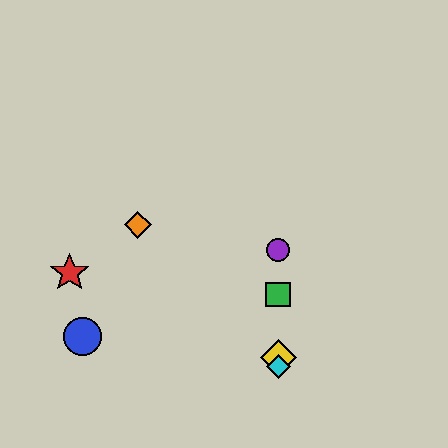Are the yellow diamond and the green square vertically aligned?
Yes, both are at x≈278.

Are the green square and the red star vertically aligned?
No, the green square is at x≈278 and the red star is at x≈70.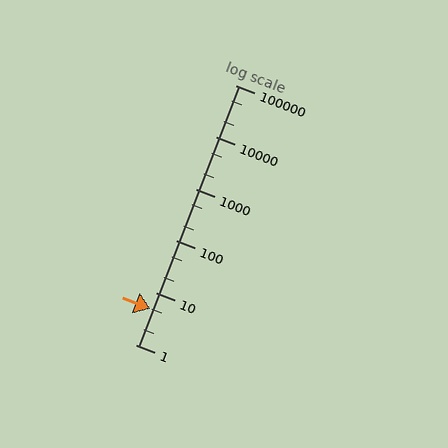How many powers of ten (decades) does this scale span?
The scale spans 5 decades, from 1 to 100000.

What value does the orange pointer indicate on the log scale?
The pointer indicates approximately 5.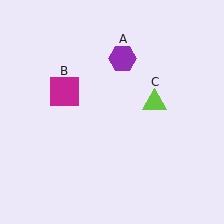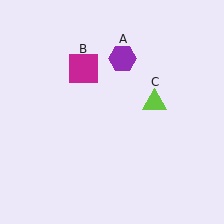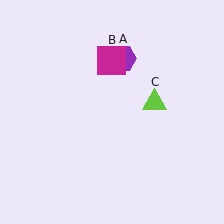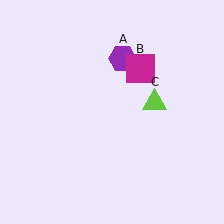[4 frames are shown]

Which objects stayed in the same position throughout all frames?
Purple hexagon (object A) and lime triangle (object C) remained stationary.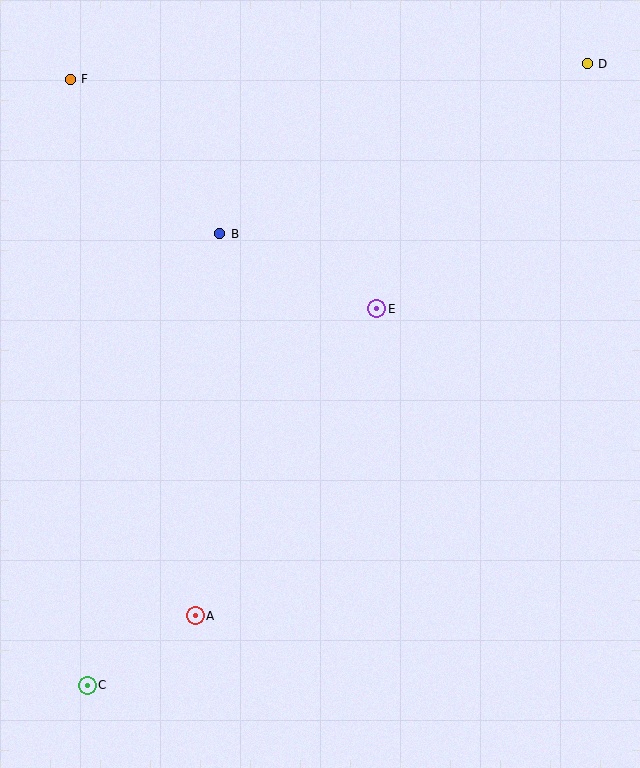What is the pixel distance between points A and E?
The distance between A and E is 357 pixels.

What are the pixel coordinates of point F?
Point F is at (70, 79).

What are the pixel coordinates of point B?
Point B is at (220, 234).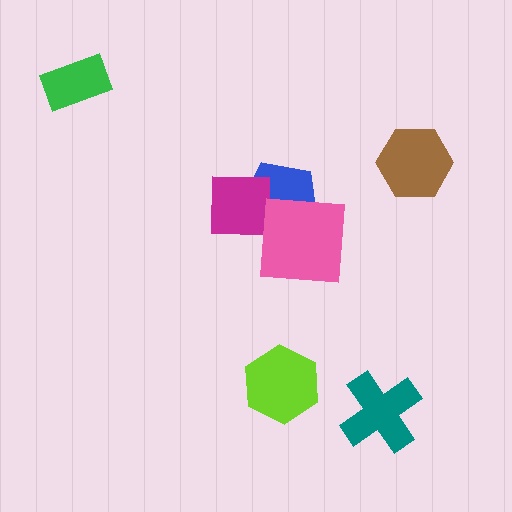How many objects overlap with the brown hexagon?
0 objects overlap with the brown hexagon.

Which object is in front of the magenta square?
The pink square is in front of the magenta square.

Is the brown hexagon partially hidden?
No, no other shape covers it.